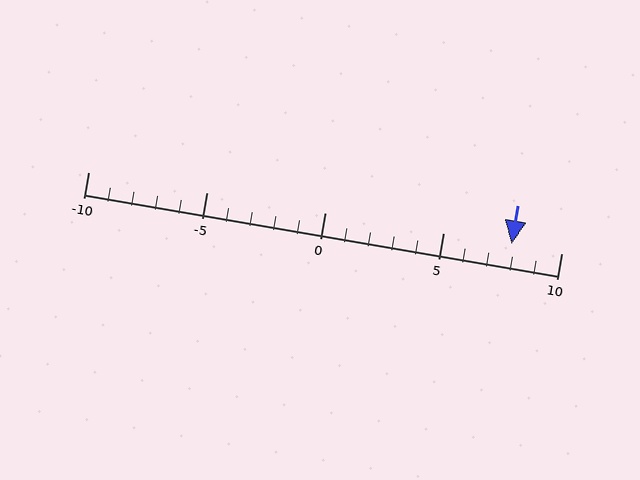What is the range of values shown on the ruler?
The ruler shows values from -10 to 10.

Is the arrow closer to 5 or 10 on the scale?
The arrow is closer to 10.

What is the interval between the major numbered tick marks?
The major tick marks are spaced 5 units apart.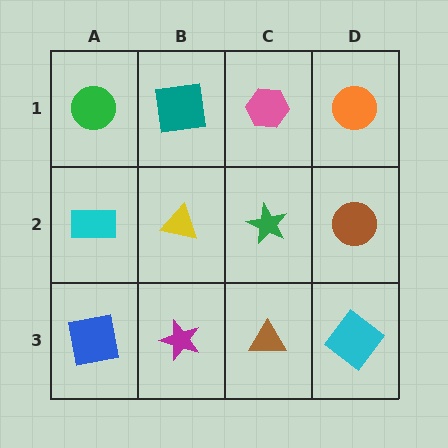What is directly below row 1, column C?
A green star.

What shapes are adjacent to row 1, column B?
A yellow triangle (row 2, column B), a green circle (row 1, column A), a pink hexagon (row 1, column C).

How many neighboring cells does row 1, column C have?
3.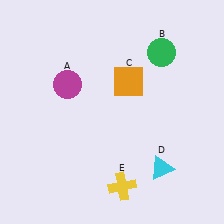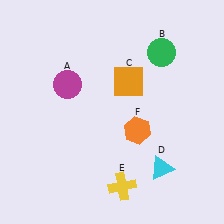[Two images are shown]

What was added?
An orange hexagon (F) was added in Image 2.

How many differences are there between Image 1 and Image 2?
There is 1 difference between the two images.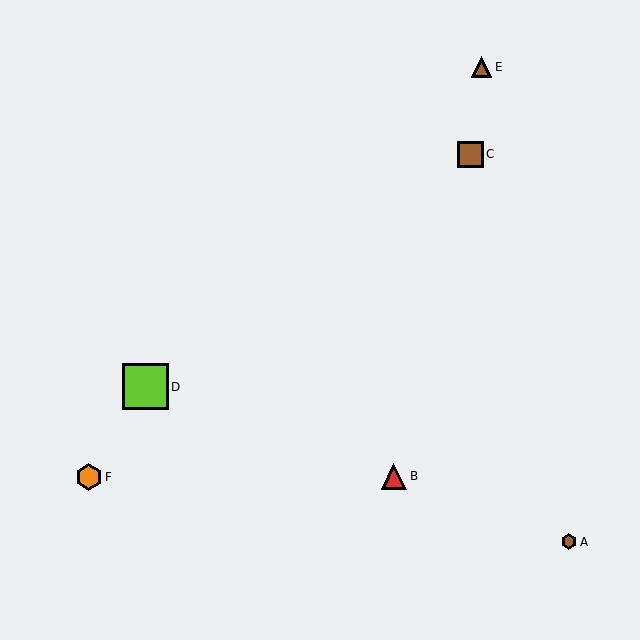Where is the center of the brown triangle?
The center of the brown triangle is at (482, 67).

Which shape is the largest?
The lime square (labeled D) is the largest.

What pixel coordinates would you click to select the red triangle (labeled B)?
Click at (394, 476) to select the red triangle B.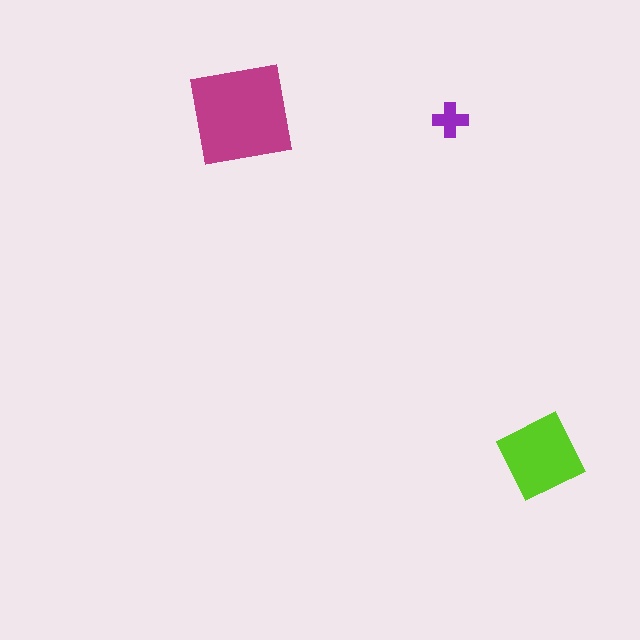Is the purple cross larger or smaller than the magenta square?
Smaller.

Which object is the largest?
The magenta square.